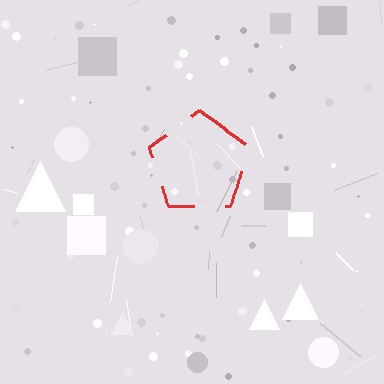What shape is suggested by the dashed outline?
The dashed outline suggests a pentagon.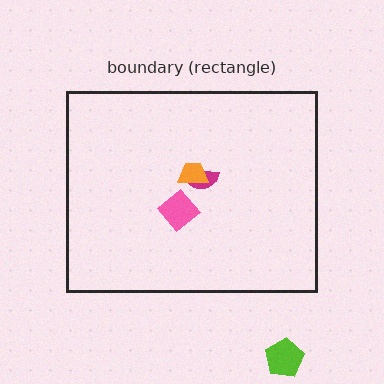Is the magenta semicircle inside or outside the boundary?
Inside.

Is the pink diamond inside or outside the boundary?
Inside.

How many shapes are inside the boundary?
3 inside, 1 outside.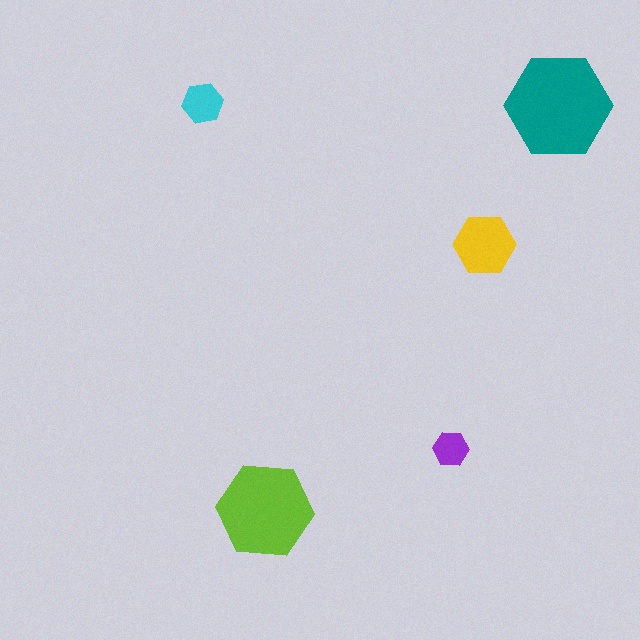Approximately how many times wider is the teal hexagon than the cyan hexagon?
About 2.5 times wider.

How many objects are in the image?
There are 5 objects in the image.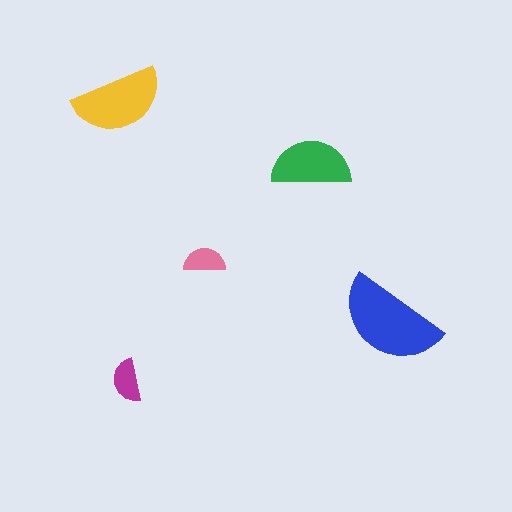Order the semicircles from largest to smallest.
the blue one, the yellow one, the green one, the magenta one, the pink one.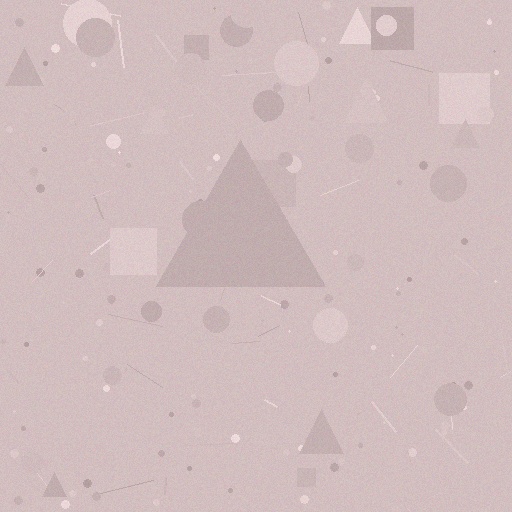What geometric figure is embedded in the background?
A triangle is embedded in the background.